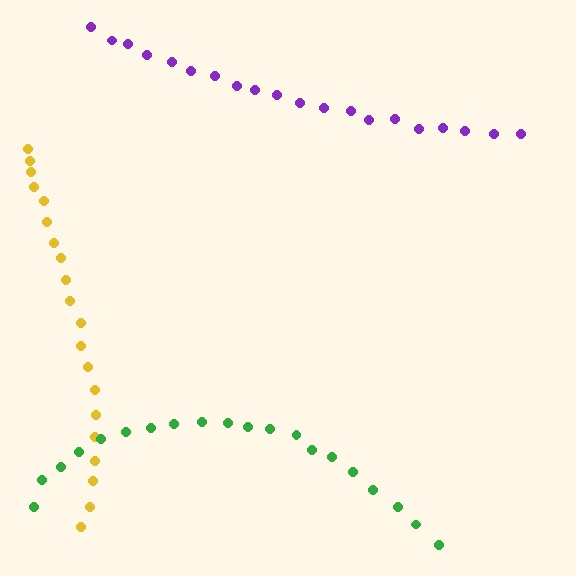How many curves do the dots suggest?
There are 3 distinct paths.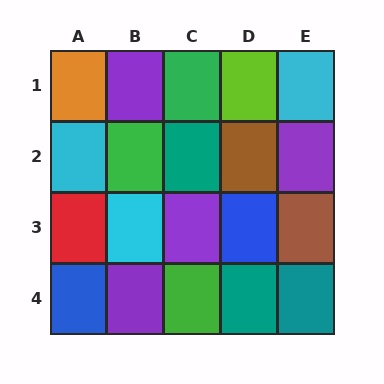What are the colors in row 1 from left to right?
Orange, purple, green, lime, cyan.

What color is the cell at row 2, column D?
Brown.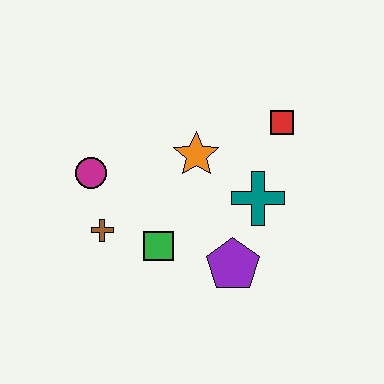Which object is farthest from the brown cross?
The red square is farthest from the brown cross.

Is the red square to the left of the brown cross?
No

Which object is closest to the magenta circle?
The brown cross is closest to the magenta circle.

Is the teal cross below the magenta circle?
Yes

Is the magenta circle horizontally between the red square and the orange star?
No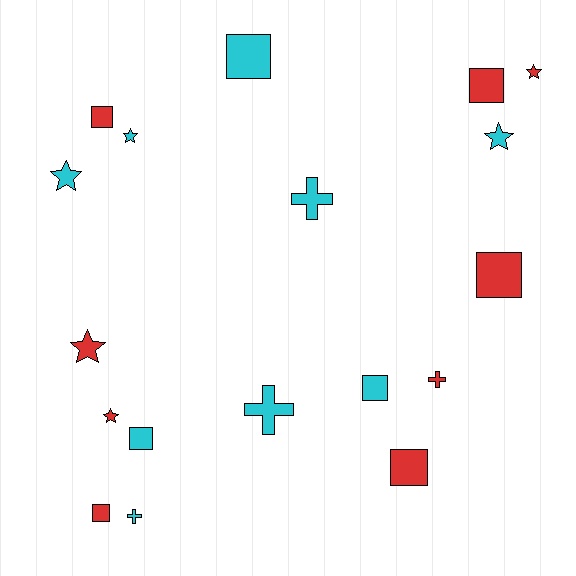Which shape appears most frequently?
Square, with 8 objects.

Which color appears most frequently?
Red, with 9 objects.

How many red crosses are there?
There is 1 red cross.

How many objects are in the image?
There are 18 objects.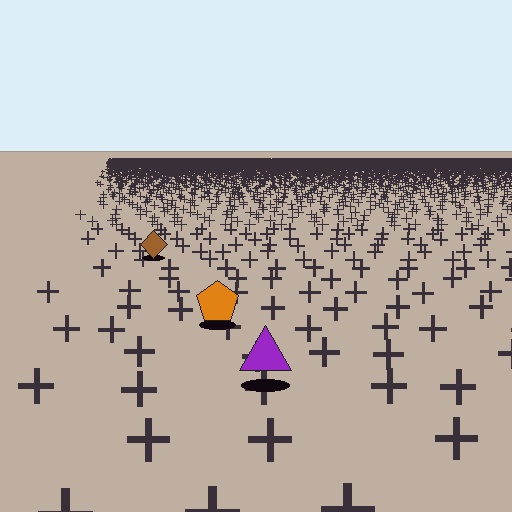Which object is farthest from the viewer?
The brown diamond is farthest from the viewer. It appears smaller and the ground texture around it is denser.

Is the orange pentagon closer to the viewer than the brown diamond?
Yes. The orange pentagon is closer — you can tell from the texture gradient: the ground texture is coarser near it.